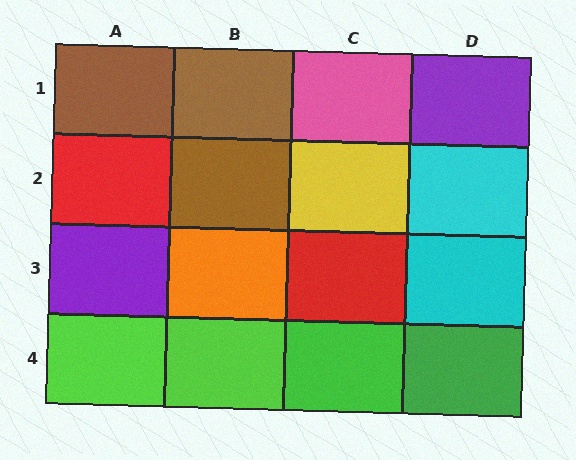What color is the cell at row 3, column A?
Purple.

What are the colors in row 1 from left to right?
Brown, brown, pink, purple.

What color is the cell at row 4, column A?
Lime.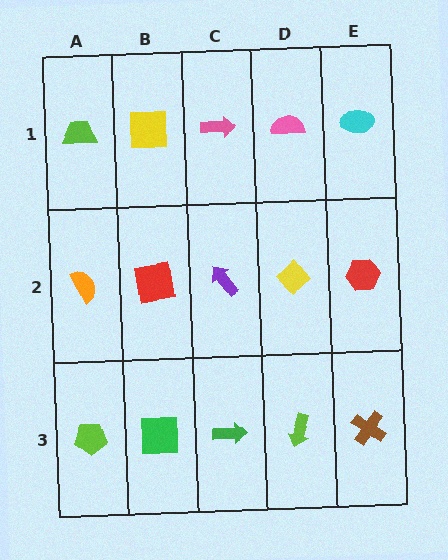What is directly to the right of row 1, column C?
A pink semicircle.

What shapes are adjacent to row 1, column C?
A purple arrow (row 2, column C), a yellow square (row 1, column B), a pink semicircle (row 1, column D).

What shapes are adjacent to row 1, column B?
A red square (row 2, column B), a lime trapezoid (row 1, column A), a pink arrow (row 1, column C).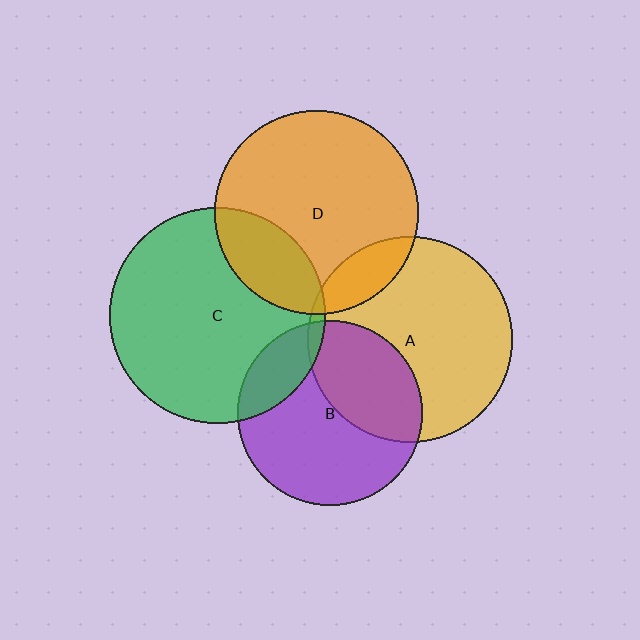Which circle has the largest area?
Circle C (green).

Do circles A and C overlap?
Yes.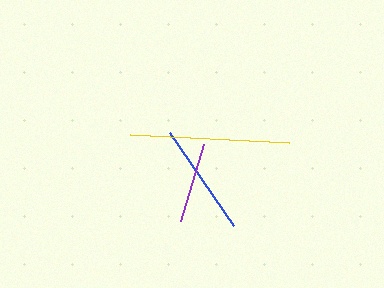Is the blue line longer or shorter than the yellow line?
The yellow line is longer than the blue line.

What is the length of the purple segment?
The purple segment is approximately 81 pixels long.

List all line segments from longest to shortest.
From longest to shortest: yellow, blue, purple.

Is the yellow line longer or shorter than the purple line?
The yellow line is longer than the purple line.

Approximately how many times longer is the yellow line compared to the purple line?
The yellow line is approximately 2.0 times the length of the purple line.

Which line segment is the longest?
The yellow line is the longest at approximately 160 pixels.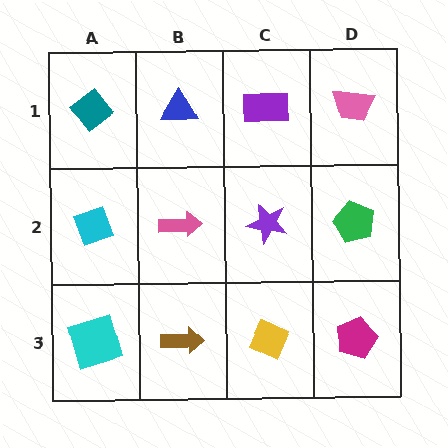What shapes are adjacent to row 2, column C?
A purple rectangle (row 1, column C), a yellow diamond (row 3, column C), a pink arrow (row 2, column B), a green pentagon (row 2, column D).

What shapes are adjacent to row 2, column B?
A blue triangle (row 1, column B), a brown arrow (row 3, column B), a cyan diamond (row 2, column A), a purple star (row 2, column C).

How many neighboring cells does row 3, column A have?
2.